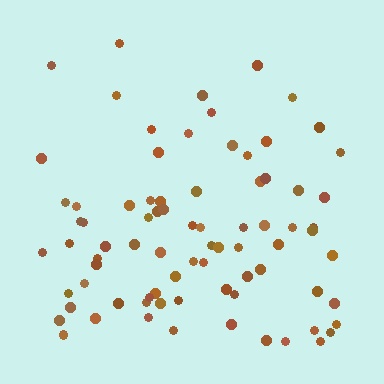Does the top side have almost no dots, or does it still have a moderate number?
Still a moderate number, just noticeably fewer than the bottom.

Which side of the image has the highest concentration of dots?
The bottom.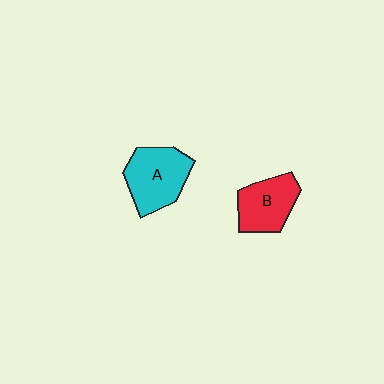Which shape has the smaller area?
Shape B (red).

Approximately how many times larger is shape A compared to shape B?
Approximately 1.2 times.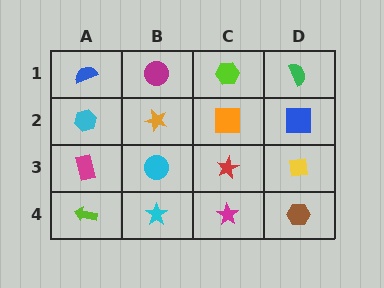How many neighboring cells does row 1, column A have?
2.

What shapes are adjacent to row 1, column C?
An orange square (row 2, column C), a magenta circle (row 1, column B), a green semicircle (row 1, column D).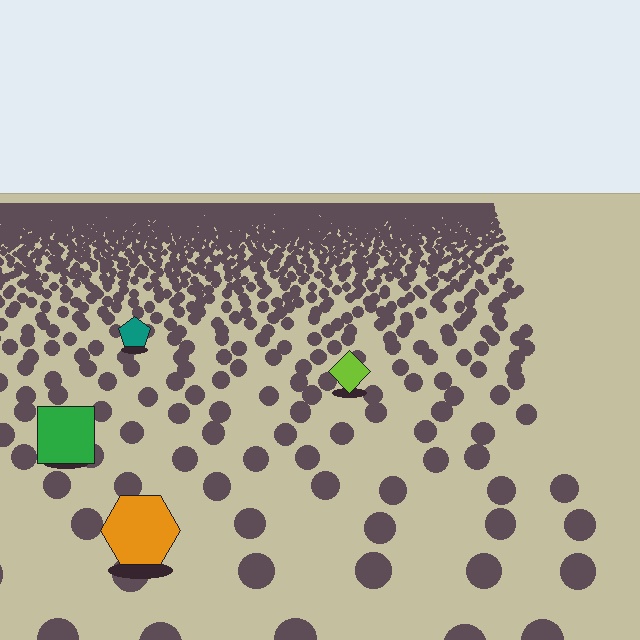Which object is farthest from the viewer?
The teal pentagon is farthest from the viewer. It appears smaller and the ground texture around it is denser.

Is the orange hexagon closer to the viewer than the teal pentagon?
Yes. The orange hexagon is closer — you can tell from the texture gradient: the ground texture is coarser near it.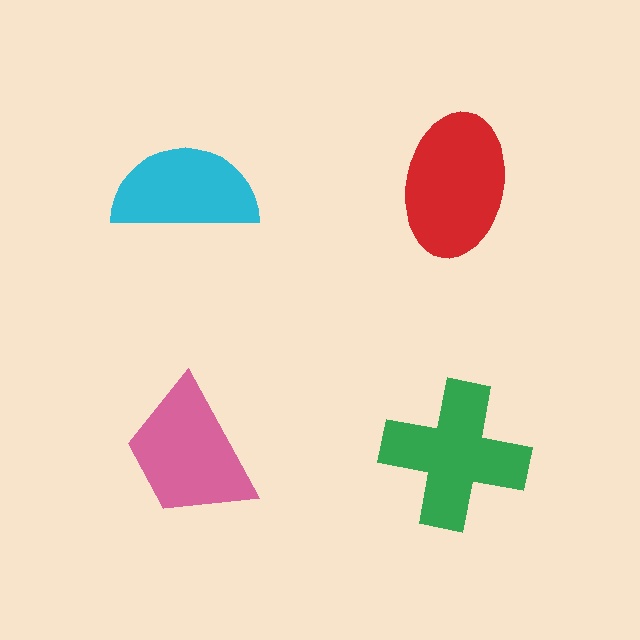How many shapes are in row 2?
2 shapes.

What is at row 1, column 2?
A red ellipse.